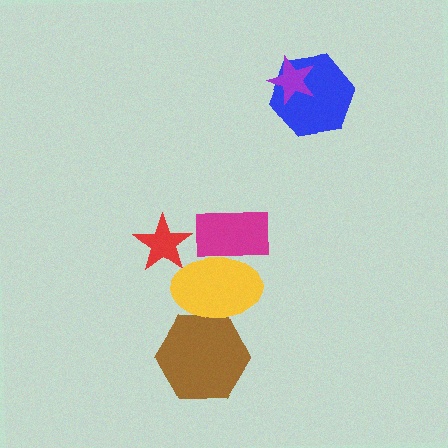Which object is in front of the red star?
The yellow ellipse is in front of the red star.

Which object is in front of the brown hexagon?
The yellow ellipse is in front of the brown hexagon.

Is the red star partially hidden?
Yes, it is partially covered by another shape.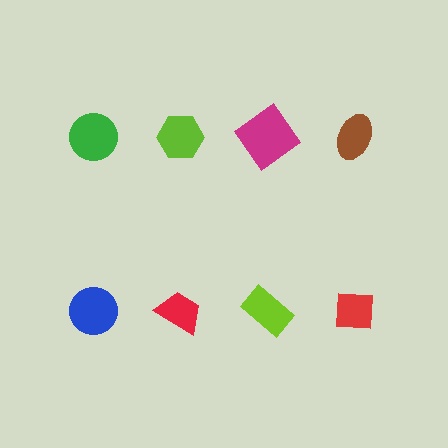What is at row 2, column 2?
A red trapezoid.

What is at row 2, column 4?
A red square.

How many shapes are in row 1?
4 shapes.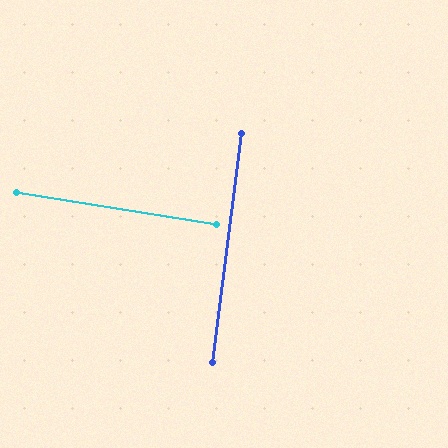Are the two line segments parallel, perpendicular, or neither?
Perpendicular — they meet at approximately 88°.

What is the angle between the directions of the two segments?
Approximately 88 degrees.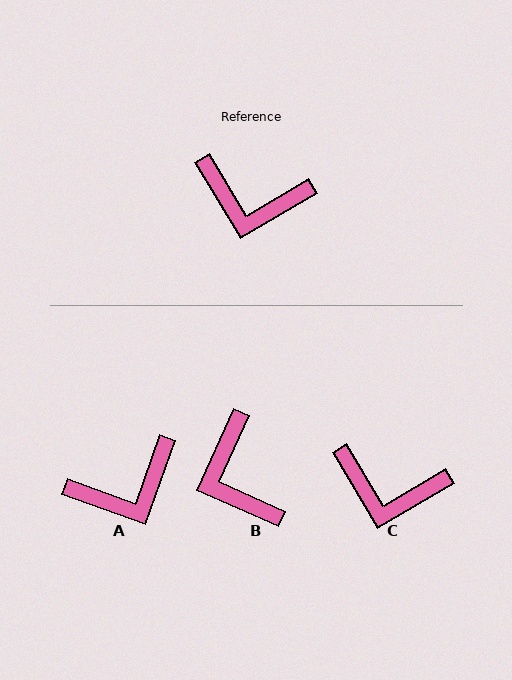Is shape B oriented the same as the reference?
No, it is off by about 55 degrees.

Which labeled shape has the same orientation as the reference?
C.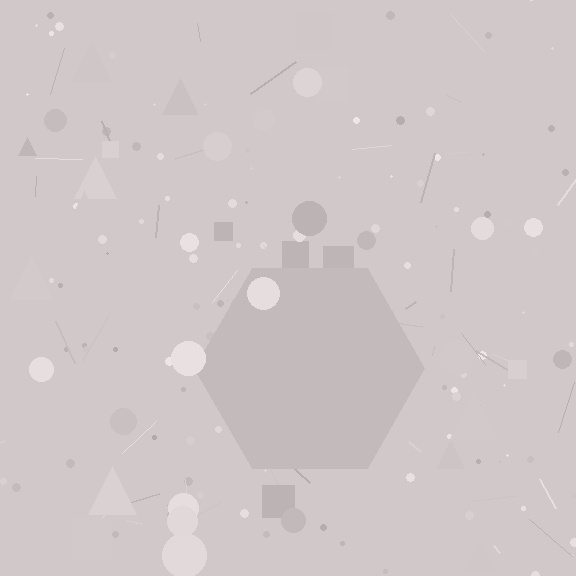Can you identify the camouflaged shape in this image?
The camouflaged shape is a hexagon.